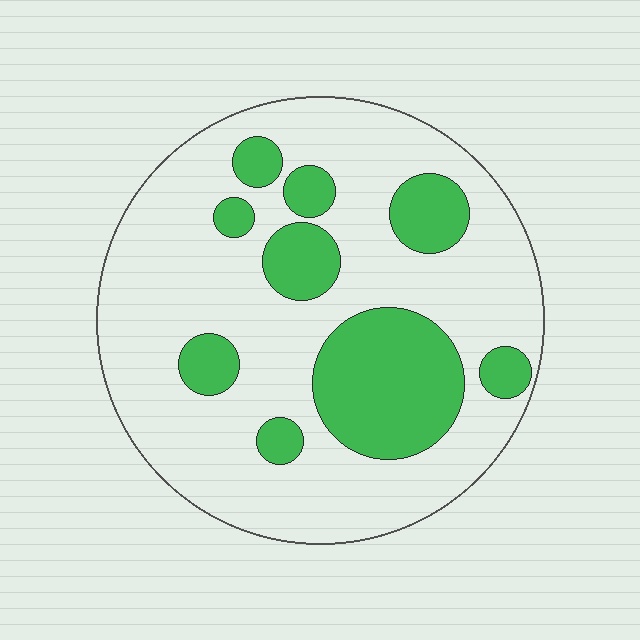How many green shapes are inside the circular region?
9.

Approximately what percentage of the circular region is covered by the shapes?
Approximately 25%.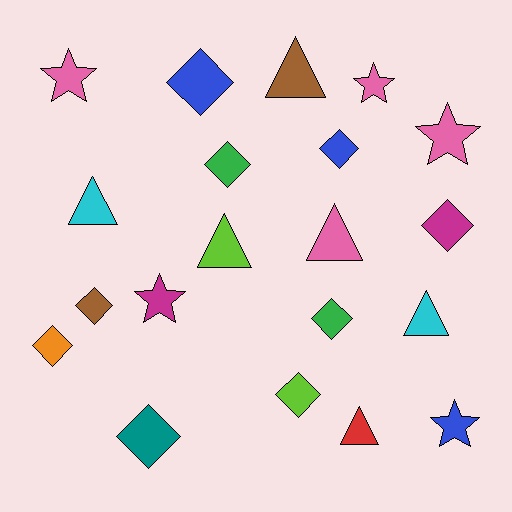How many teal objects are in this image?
There is 1 teal object.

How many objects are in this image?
There are 20 objects.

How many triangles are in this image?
There are 6 triangles.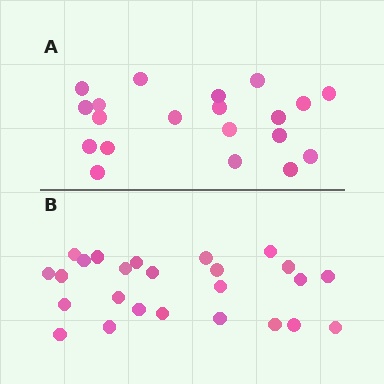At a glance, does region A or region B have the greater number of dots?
Region B (the bottom region) has more dots.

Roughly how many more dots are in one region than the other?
Region B has about 5 more dots than region A.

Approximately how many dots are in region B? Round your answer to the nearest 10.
About 20 dots. (The exact count is 25, which rounds to 20.)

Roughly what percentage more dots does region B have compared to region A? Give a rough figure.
About 25% more.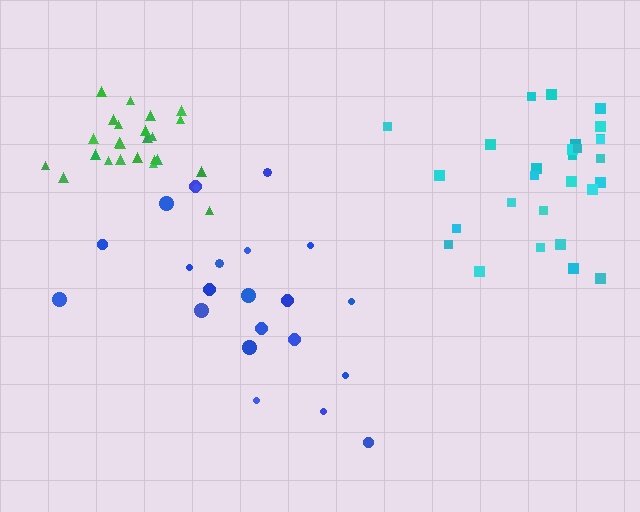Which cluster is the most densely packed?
Green.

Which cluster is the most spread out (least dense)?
Blue.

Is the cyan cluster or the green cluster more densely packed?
Green.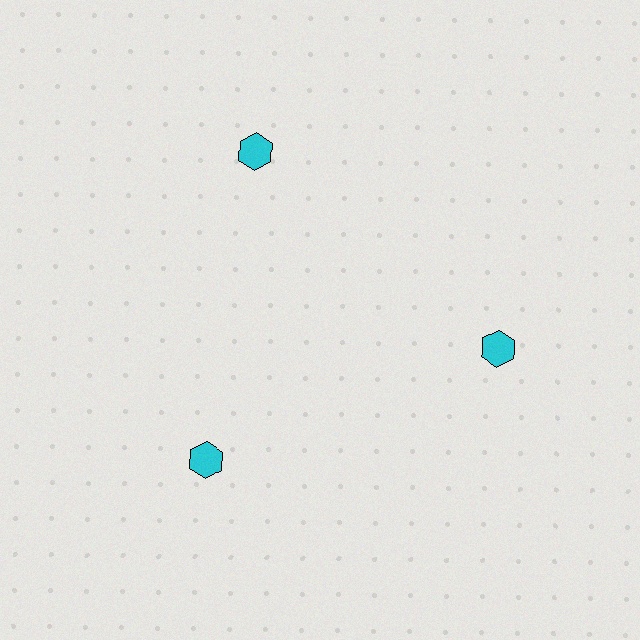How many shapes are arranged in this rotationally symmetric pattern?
There are 3 shapes, arranged in 3 groups of 1.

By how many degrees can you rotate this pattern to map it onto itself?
The pattern maps onto itself every 120 degrees of rotation.